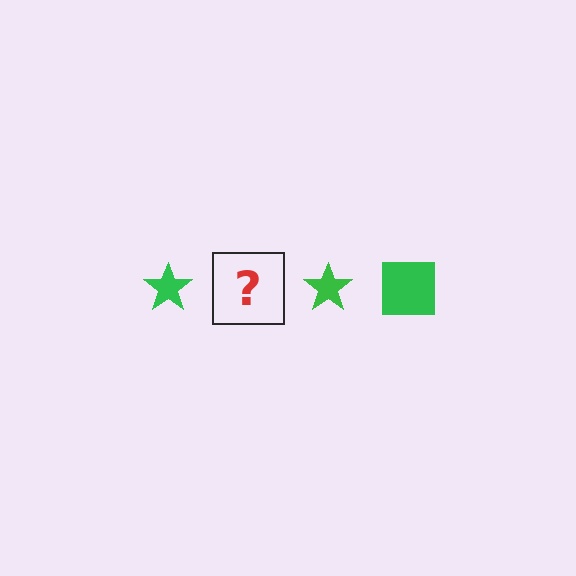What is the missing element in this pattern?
The missing element is a green square.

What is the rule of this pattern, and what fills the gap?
The rule is that the pattern cycles through star, square shapes in green. The gap should be filled with a green square.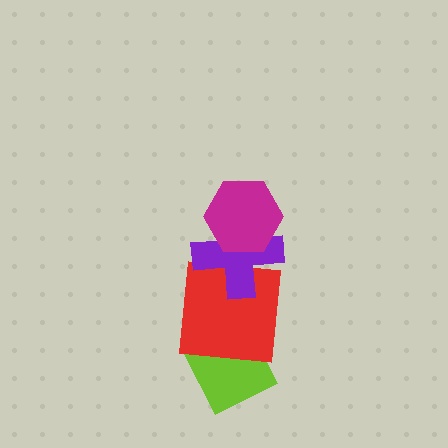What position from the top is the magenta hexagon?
The magenta hexagon is 1st from the top.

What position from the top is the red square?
The red square is 3rd from the top.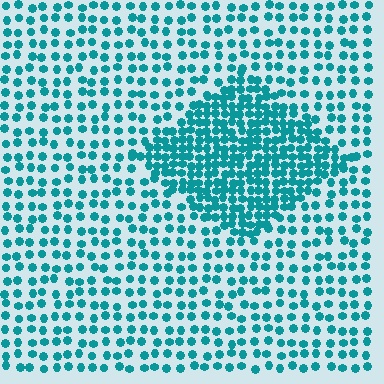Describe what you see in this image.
The image contains small teal elements arranged at two different densities. A diamond-shaped region is visible where the elements are more densely packed than the surrounding area.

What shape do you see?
I see a diamond.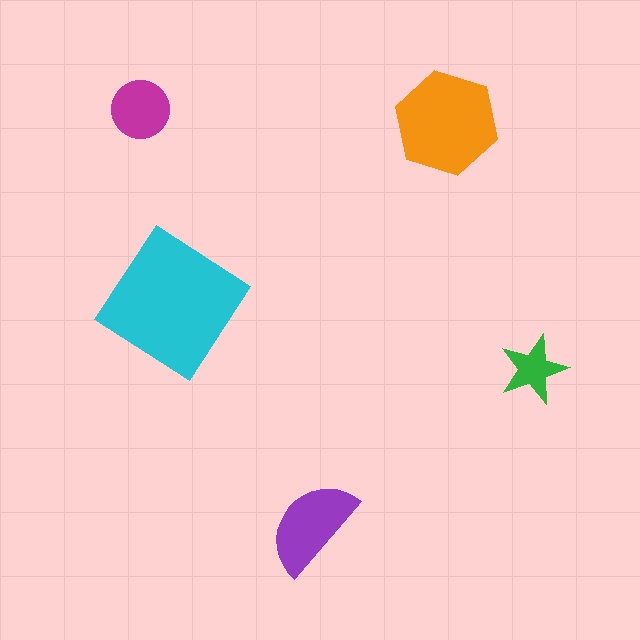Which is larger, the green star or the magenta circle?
The magenta circle.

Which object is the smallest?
The green star.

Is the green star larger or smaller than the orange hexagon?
Smaller.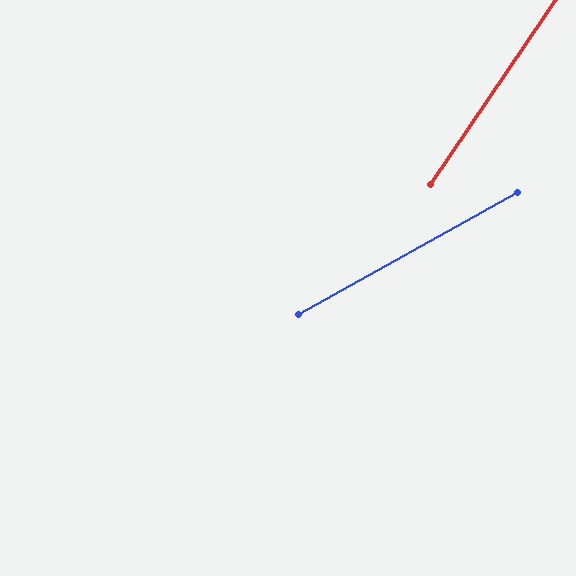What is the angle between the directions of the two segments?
Approximately 27 degrees.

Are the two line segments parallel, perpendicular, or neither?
Neither parallel nor perpendicular — they differ by about 27°.